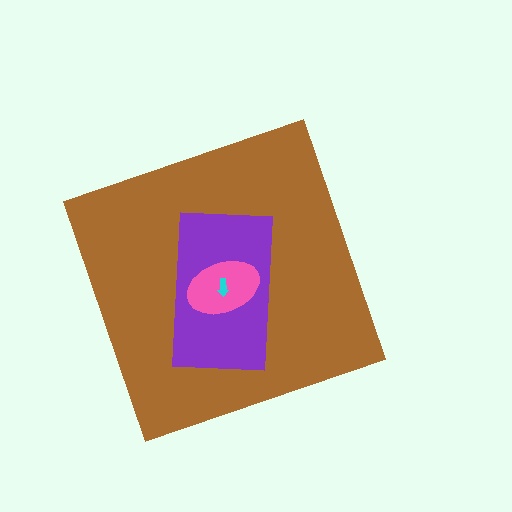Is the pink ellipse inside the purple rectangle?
Yes.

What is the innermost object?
The cyan arrow.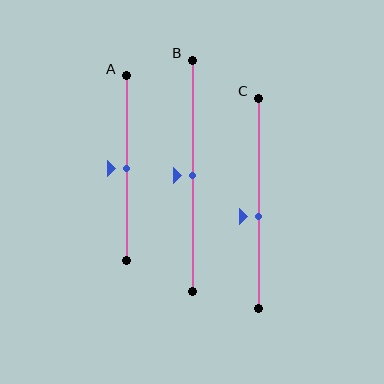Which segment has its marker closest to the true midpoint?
Segment A has its marker closest to the true midpoint.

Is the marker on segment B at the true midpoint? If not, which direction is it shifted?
Yes, the marker on segment B is at the true midpoint.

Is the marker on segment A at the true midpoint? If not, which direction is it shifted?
Yes, the marker on segment A is at the true midpoint.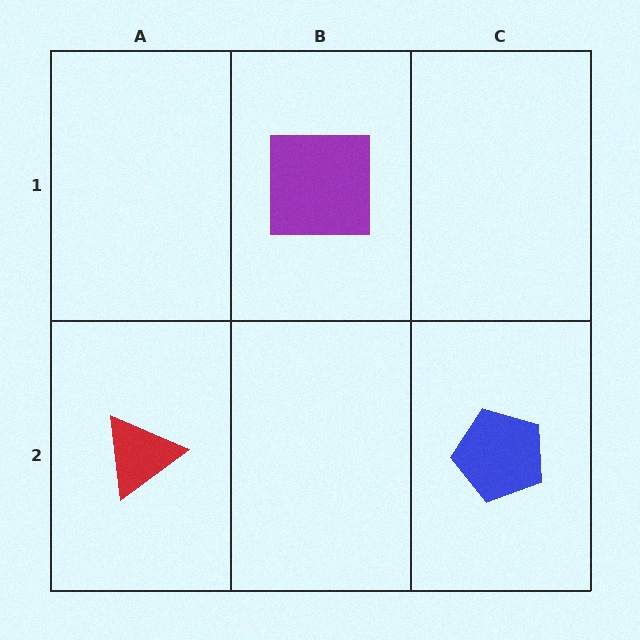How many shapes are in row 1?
1 shape.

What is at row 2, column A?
A red triangle.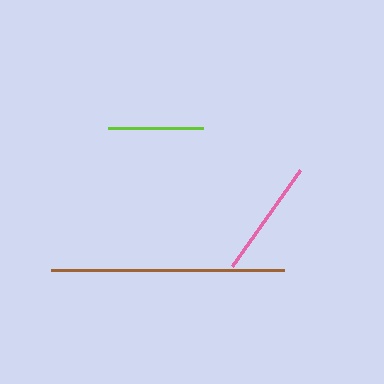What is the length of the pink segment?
The pink segment is approximately 118 pixels long.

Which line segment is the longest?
The brown line is the longest at approximately 234 pixels.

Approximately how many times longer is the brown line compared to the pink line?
The brown line is approximately 2.0 times the length of the pink line.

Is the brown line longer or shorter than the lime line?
The brown line is longer than the lime line.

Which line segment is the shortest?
The lime line is the shortest at approximately 95 pixels.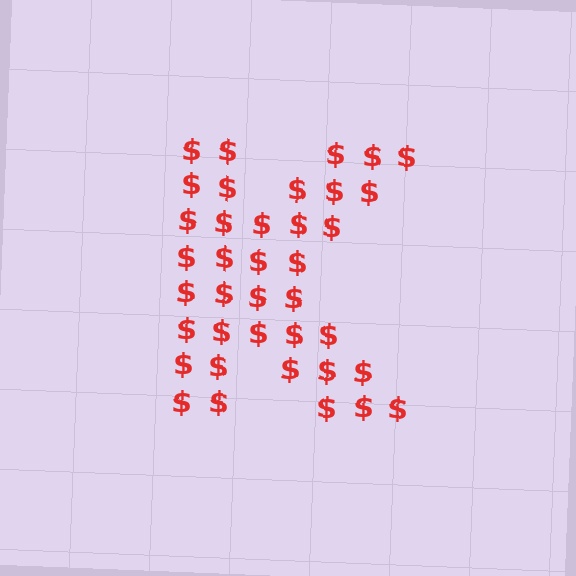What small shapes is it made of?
It is made of small dollar signs.